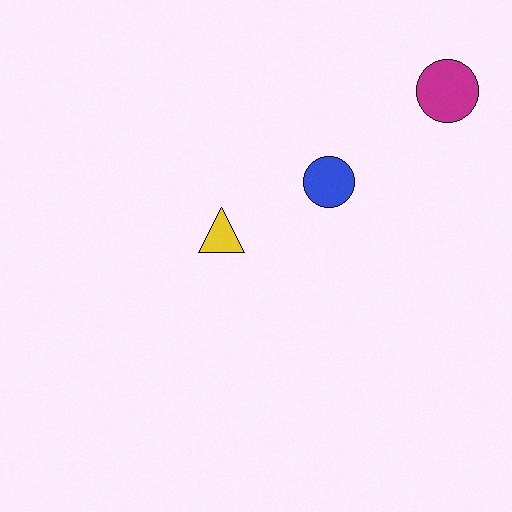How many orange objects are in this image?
There are no orange objects.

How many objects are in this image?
There are 3 objects.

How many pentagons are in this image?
There are no pentagons.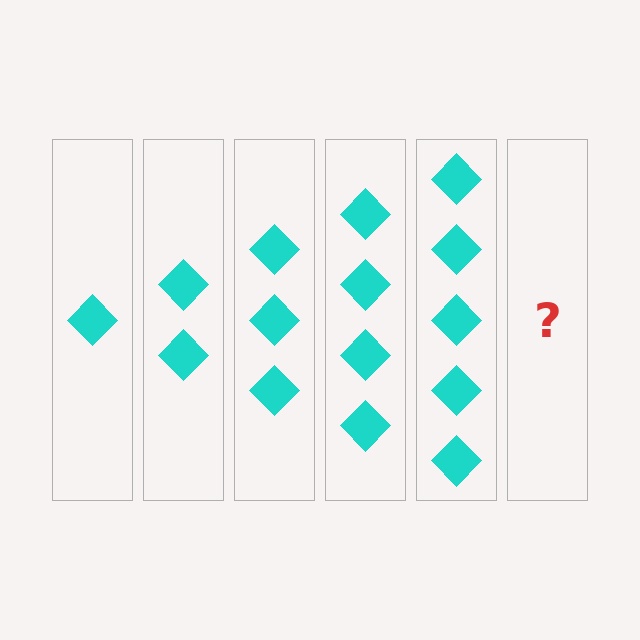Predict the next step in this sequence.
The next step is 6 diamonds.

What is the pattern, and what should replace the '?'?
The pattern is that each step adds one more diamond. The '?' should be 6 diamonds.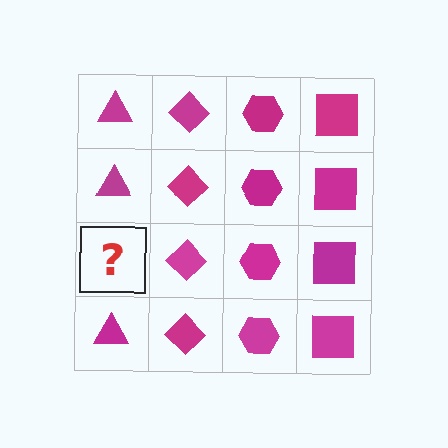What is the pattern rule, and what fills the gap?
The rule is that each column has a consistent shape. The gap should be filled with a magenta triangle.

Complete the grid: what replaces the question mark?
The question mark should be replaced with a magenta triangle.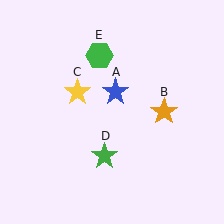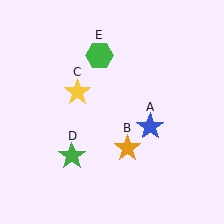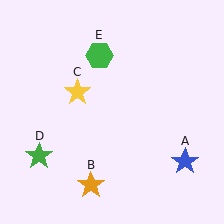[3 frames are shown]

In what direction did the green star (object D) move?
The green star (object D) moved left.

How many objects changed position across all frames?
3 objects changed position: blue star (object A), orange star (object B), green star (object D).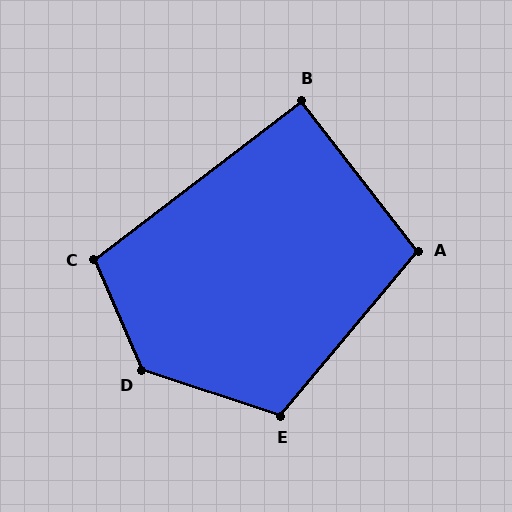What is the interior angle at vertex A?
Approximately 102 degrees (obtuse).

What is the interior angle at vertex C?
Approximately 104 degrees (obtuse).